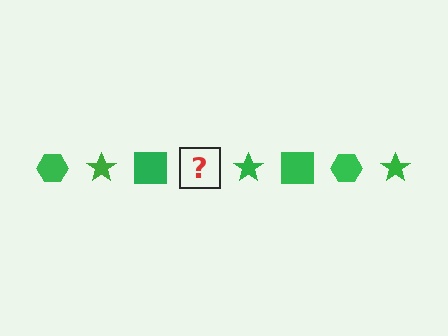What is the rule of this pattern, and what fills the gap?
The rule is that the pattern cycles through hexagon, star, square shapes in green. The gap should be filled with a green hexagon.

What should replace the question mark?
The question mark should be replaced with a green hexagon.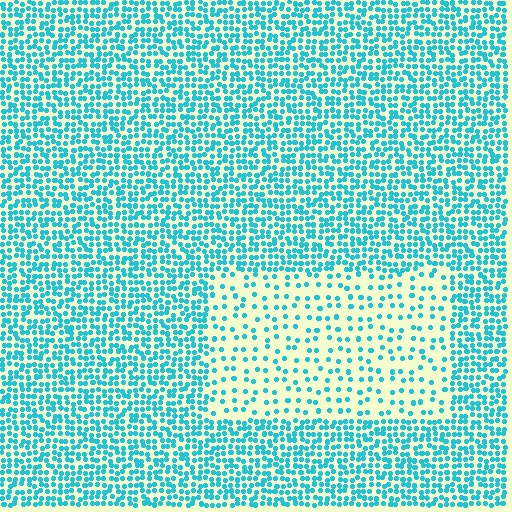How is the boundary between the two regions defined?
The boundary is defined by a change in element density (approximately 2.7x ratio). All elements are the same color, size, and shape.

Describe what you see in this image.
The image contains small cyan elements arranged at two different densities. A rectangle-shaped region is visible where the elements are less densely packed than the surrounding area.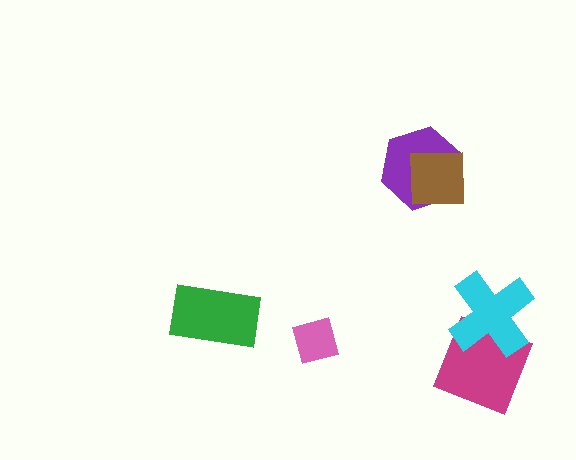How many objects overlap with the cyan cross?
1 object overlaps with the cyan cross.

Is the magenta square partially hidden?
Yes, it is partially covered by another shape.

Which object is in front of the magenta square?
The cyan cross is in front of the magenta square.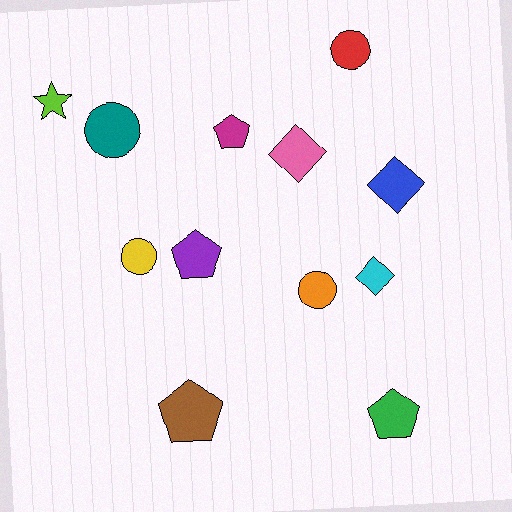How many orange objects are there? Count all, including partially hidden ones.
There is 1 orange object.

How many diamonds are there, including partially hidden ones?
There are 3 diamonds.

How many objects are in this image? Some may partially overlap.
There are 12 objects.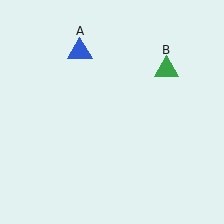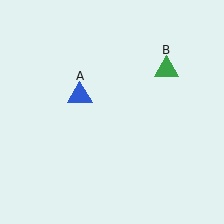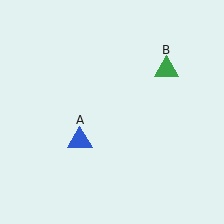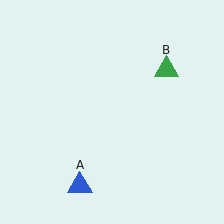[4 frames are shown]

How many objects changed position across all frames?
1 object changed position: blue triangle (object A).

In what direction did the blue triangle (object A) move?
The blue triangle (object A) moved down.